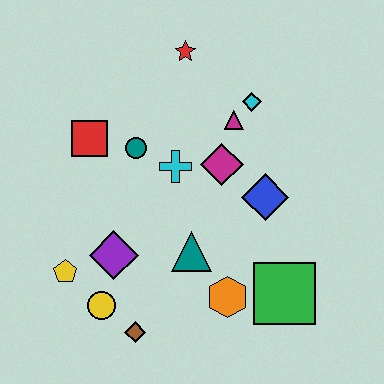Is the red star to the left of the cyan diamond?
Yes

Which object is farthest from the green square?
The red star is farthest from the green square.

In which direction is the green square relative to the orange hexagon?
The green square is to the right of the orange hexagon.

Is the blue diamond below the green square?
No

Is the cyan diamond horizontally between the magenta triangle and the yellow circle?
No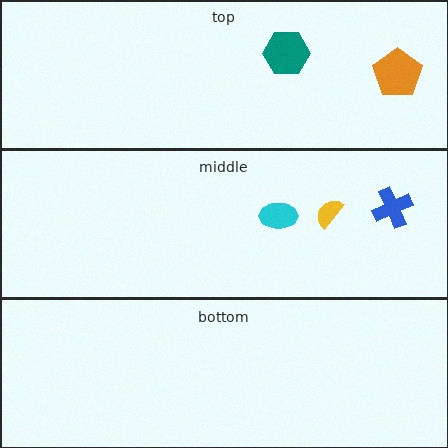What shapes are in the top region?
The teal hexagon, the orange pentagon.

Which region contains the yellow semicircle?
The middle region.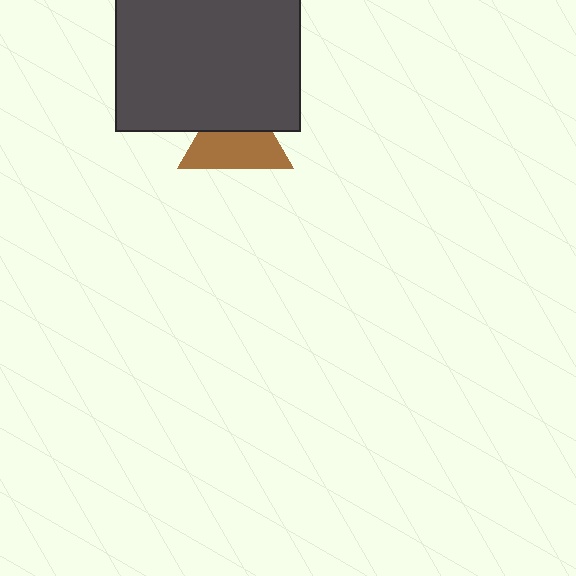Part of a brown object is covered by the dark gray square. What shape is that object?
It is a triangle.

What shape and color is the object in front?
The object in front is a dark gray square.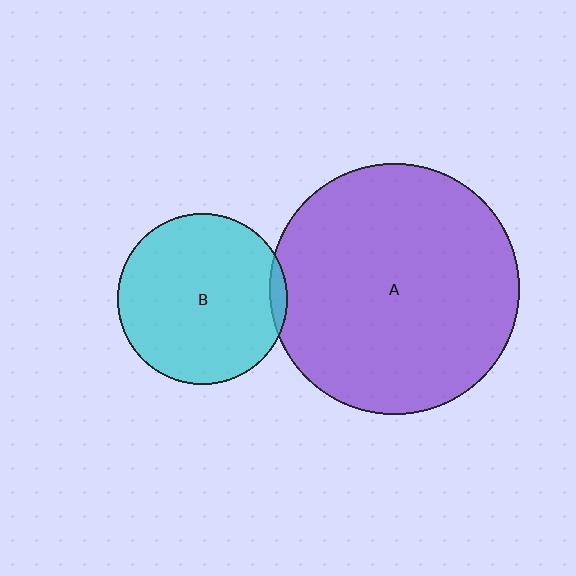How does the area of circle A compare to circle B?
Approximately 2.1 times.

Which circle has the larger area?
Circle A (purple).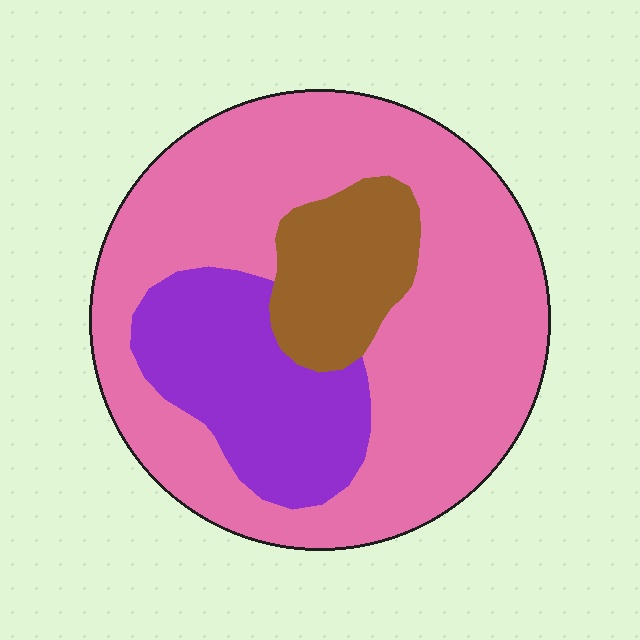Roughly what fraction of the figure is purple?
Purple covers roughly 20% of the figure.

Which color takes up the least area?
Brown, at roughly 15%.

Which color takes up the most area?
Pink, at roughly 65%.